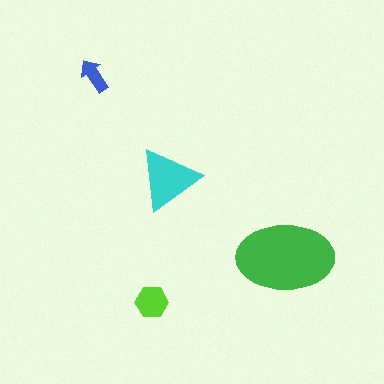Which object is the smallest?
The blue arrow.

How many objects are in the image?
There are 4 objects in the image.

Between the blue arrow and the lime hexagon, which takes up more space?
The lime hexagon.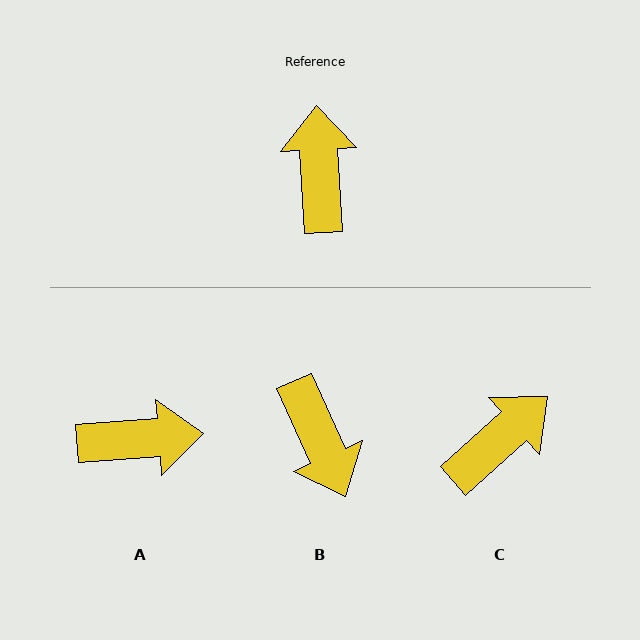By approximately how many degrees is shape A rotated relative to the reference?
Approximately 89 degrees clockwise.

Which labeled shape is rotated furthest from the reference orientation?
B, about 159 degrees away.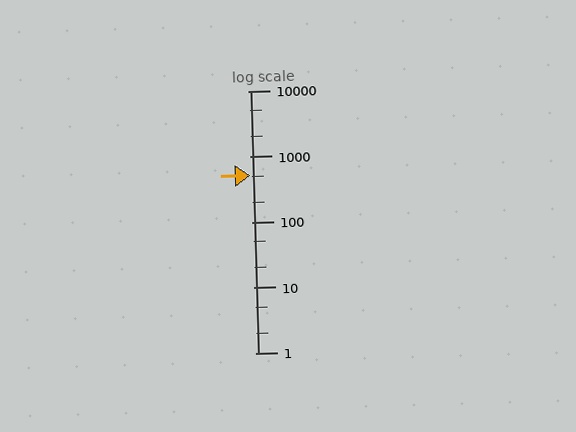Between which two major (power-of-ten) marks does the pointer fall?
The pointer is between 100 and 1000.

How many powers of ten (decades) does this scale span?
The scale spans 4 decades, from 1 to 10000.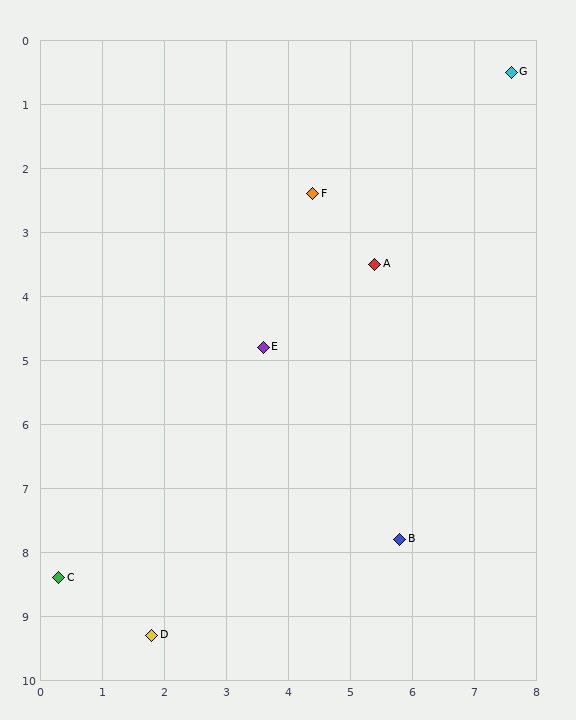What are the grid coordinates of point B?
Point B is at approximately (5.8, 7.8).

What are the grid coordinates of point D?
Point D is at approximately (1.8, 9.3).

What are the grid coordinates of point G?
Point G is at approximately (7.6, 0.5).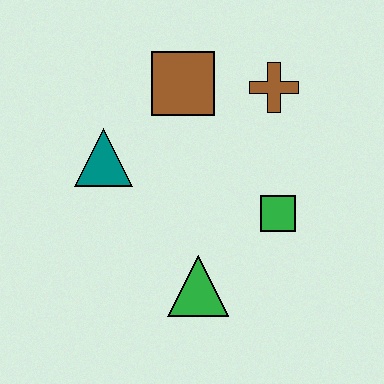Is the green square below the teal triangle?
Yes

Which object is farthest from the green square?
The teal triangle is farthest from the green square.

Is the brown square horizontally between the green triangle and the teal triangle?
Yes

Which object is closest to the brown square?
The brown cross is closest to the brown square.